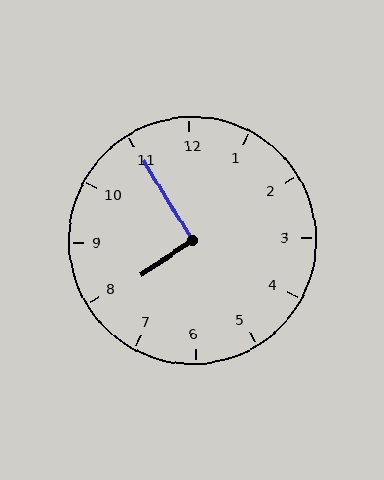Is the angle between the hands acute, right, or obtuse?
It is right.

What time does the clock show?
7:55.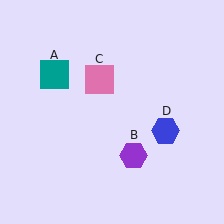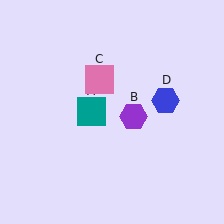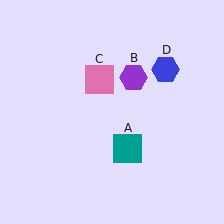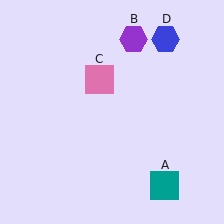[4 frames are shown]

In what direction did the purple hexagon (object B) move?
The purple hexagon (object B) moved up.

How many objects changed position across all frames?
3 objects changed position: teal square (object A), purple hexagon (object B), blue hexagon (object D).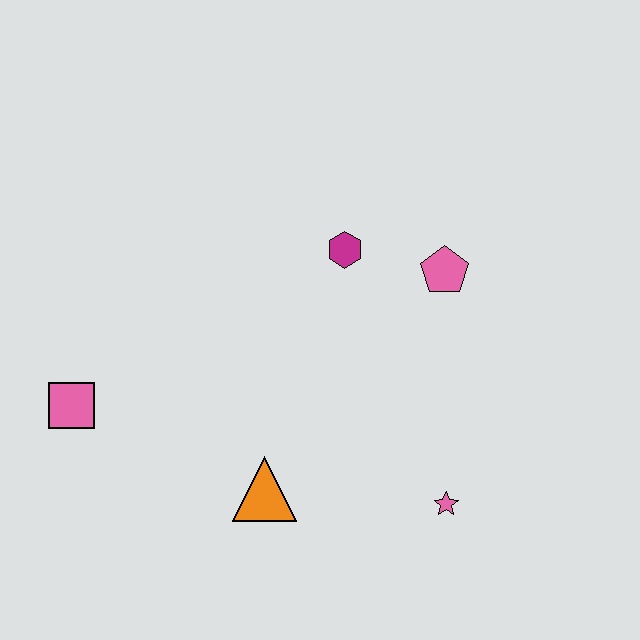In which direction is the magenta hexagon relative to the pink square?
The magenta hexagon is to the right of the pink square.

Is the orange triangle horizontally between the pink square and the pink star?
Yes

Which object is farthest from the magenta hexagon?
The pink square is farthest from the magenta hexagon.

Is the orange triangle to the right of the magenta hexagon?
No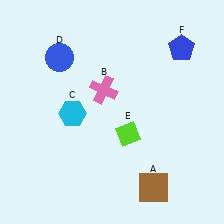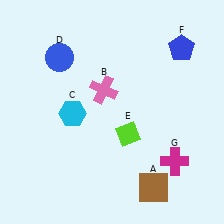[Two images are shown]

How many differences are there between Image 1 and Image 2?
There is 1 difference between the two images.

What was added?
A magenta cross (G) was added in Image 2.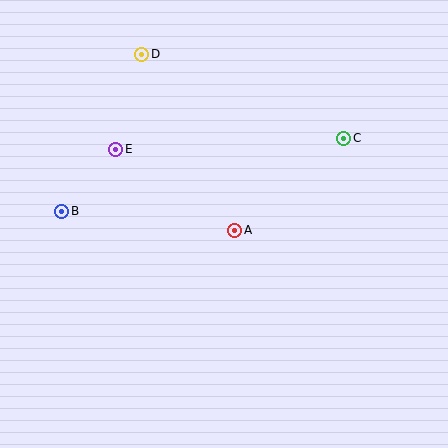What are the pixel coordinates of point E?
Point E is at (116, 149).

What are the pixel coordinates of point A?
Point A is at (235, 230).